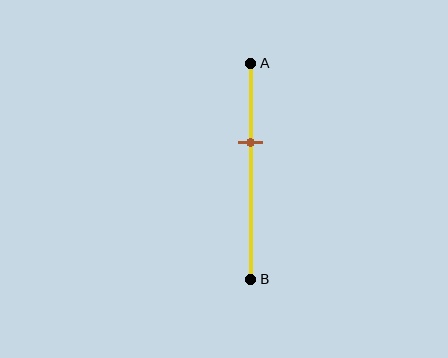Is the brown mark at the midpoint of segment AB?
No, the mark is at about 35% from A, not at the 50% midpoint.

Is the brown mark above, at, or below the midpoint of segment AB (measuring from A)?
The brown mark is above the midpoint of segment AB.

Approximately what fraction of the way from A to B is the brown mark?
The brown mark is approximately 35% of the way from A to B.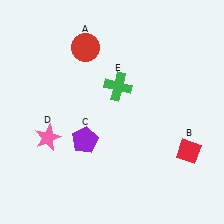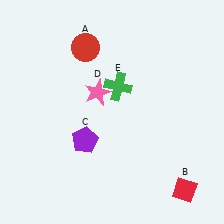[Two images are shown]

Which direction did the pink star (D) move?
The pink star (D) moved right.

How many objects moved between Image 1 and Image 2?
2 objects moved between the two images.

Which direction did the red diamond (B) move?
The red diamond (B) moved down.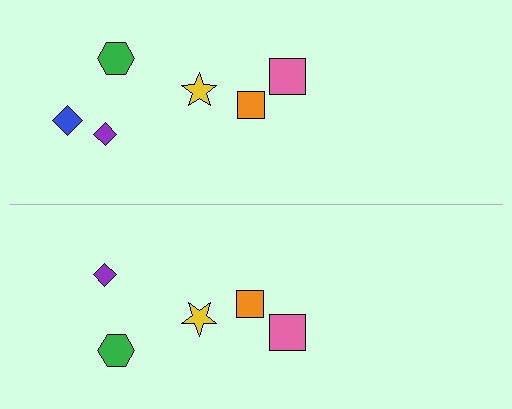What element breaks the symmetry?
A blue diamond is missing from the bottom side.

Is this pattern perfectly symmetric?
No, the pattern is not perfectly symmetric. A blue diamond is missing from the bottom side.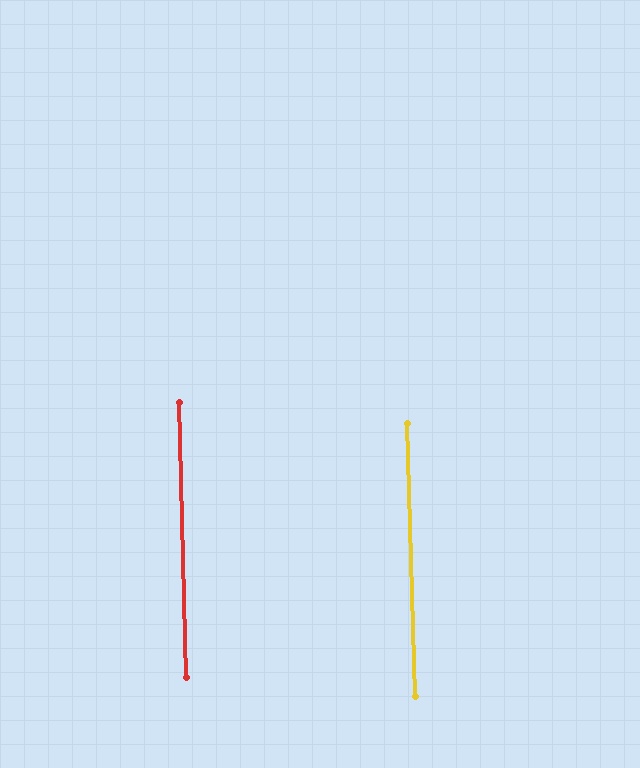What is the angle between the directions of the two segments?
Approximately 0 degrees.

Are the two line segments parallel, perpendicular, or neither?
Parallel — their directions differ by only 0.3°.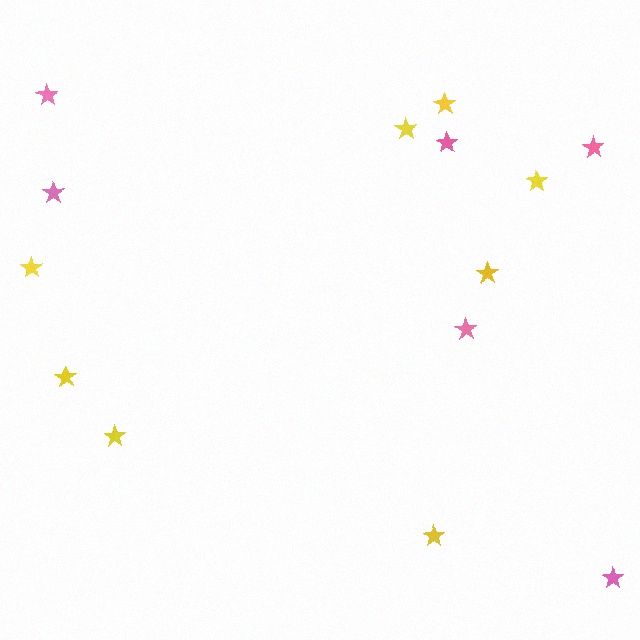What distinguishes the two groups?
There are 2 groups: one group of pink stars (6) and one group of yellow stars (8).